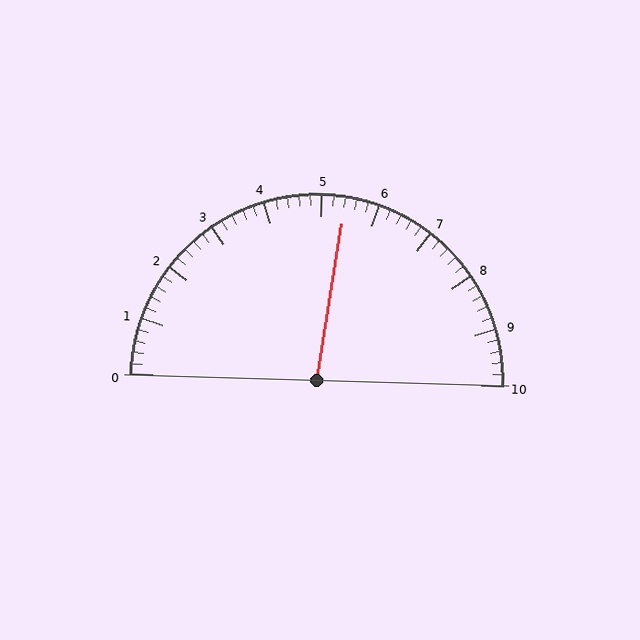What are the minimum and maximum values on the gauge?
The gauge ranges from 0 to 10.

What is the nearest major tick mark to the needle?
The nearest major tick mark is 5.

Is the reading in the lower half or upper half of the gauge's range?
The reading is in the upper half of the range (0 to 10).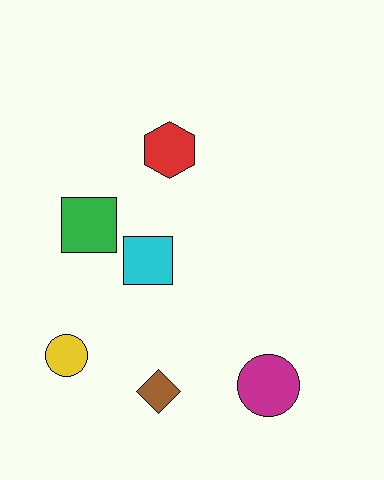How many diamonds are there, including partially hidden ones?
There is 1 diamond.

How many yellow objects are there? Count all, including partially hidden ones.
There is 1 yellow object.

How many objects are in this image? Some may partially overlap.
There are 6 objects.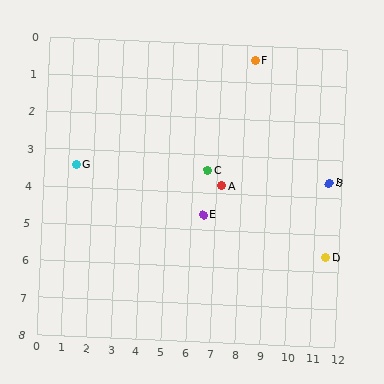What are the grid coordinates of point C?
Point C is at approximately (6.6, 3.4).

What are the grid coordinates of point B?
Point B is at approximately (11.5, 3.6).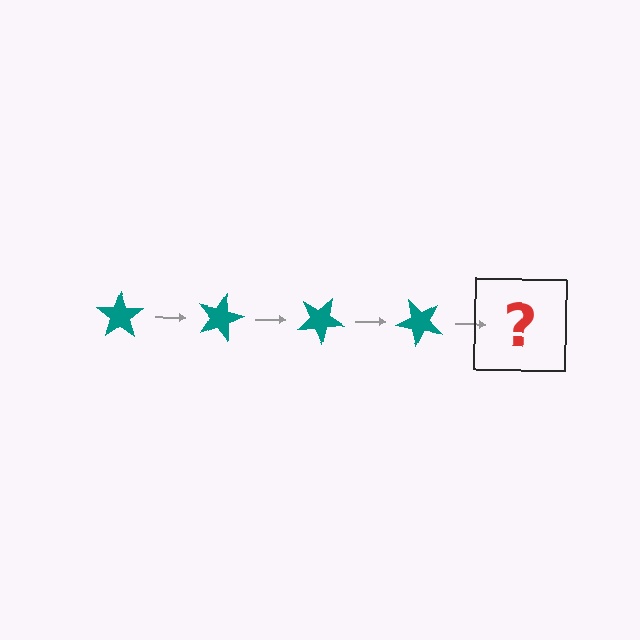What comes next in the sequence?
The next element should be a teal star rotated 60 degrees.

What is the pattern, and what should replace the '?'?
The pattern is that the star rotates 15 degrees each step. The '?' should be a teal star rotated 60 degrees.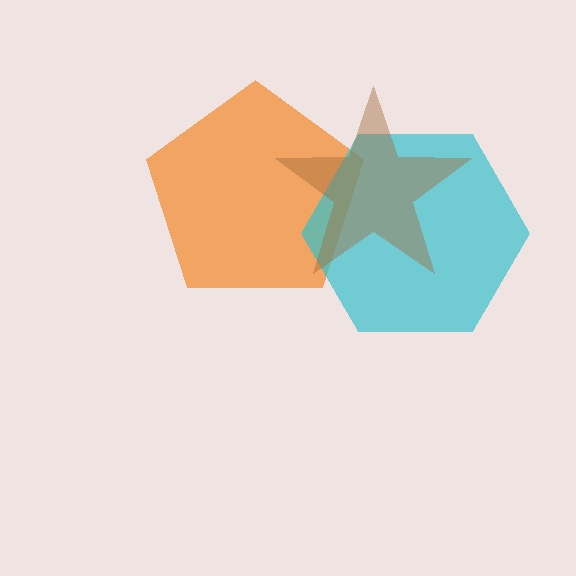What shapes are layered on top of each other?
The layered shapes are: an orange pentagon, a cyan hexagon, a brown star.